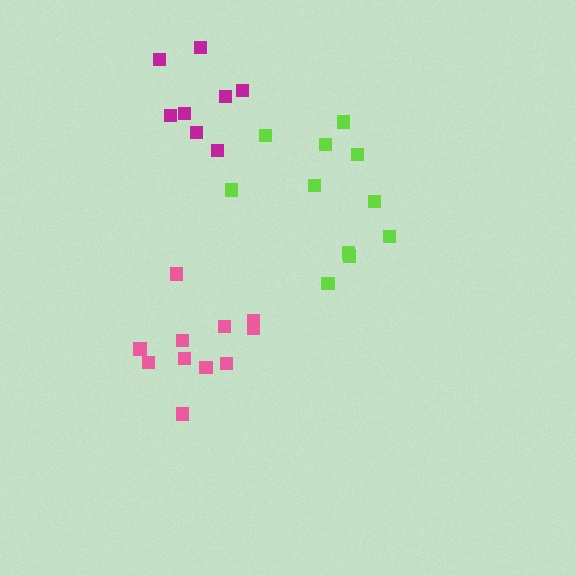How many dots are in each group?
Group 1: 11 dots, Group 2: 11 dots, Group 3: 8 dots (30 total).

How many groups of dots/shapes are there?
There are 3 groups.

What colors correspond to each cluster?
The clusters are colored: lime, pink, magenta.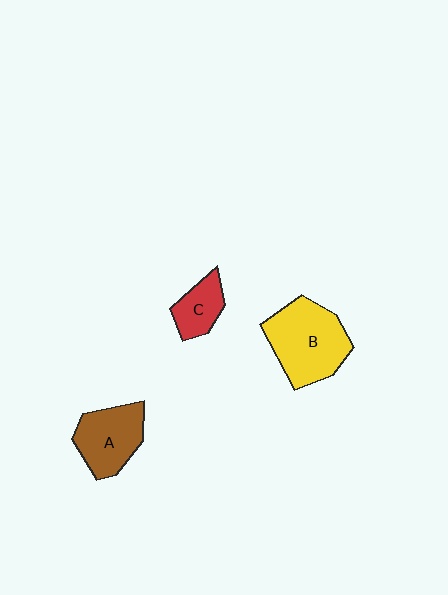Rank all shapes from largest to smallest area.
From largest to smallest: B (yellow), A (brown), C (red).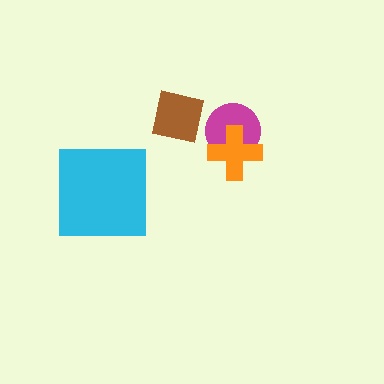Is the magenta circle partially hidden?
Yes, it is partially covered by another shape.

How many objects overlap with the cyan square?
0 objects overlap with the cyan square.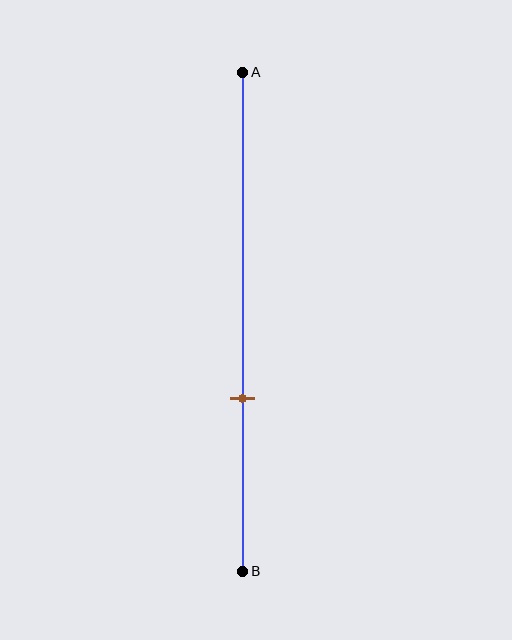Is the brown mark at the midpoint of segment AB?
No, the mark is at about 65% from A, not at the 50% midpoint.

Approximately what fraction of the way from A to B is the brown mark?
The brown mark is approximately 65% of the way from A to B.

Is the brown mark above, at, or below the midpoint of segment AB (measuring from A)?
The brown mark is below the midpoint of segment AB.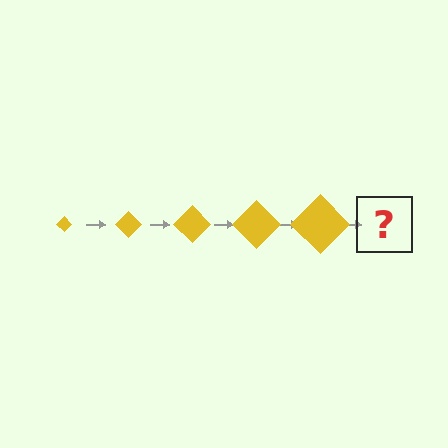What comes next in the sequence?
The next element should be a yellow diamond, larger than the previous one.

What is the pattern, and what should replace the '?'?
The pattern is that the diamond gets progressively larger each step. The '?' should be a yellow diamond, larger than the previous one.